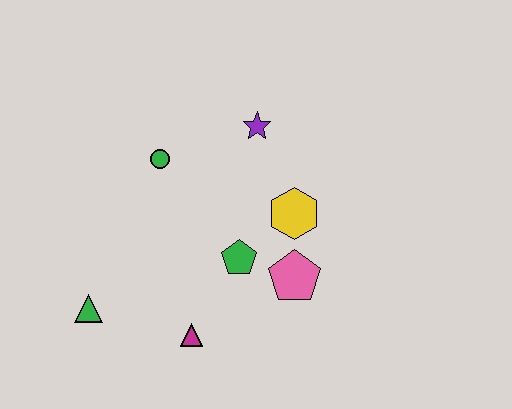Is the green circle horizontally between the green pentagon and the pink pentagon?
No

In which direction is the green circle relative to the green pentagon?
The green circle is above the green pentagon.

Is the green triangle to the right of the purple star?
No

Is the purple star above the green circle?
Yes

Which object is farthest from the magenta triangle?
The purple star is farthest from the magenta triangle.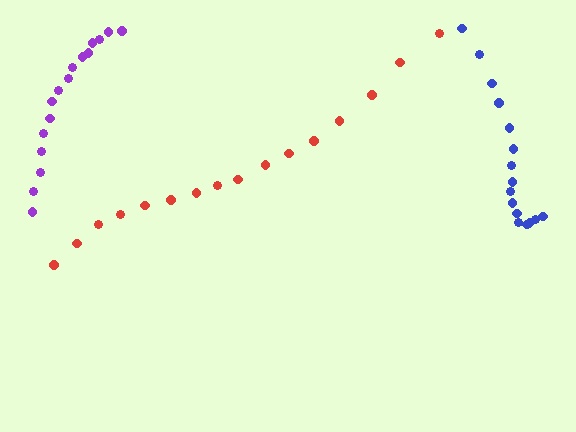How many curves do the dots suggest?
There are 3 distinct paths.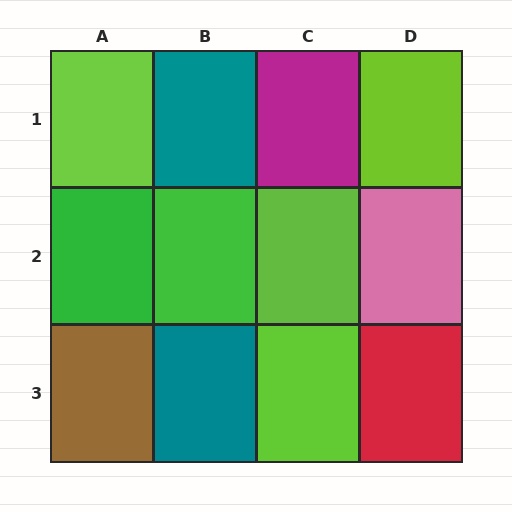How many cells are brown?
1 cell is brown.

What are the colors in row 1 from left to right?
Lime, teal, magenta, lime.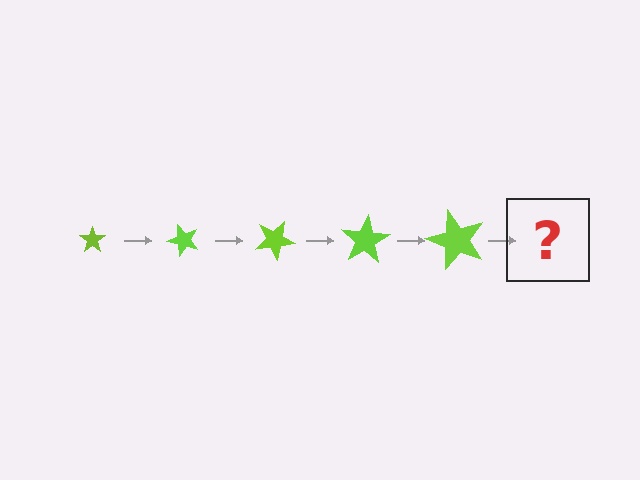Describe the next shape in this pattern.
It should be a star, larger than the previous one and rotated 250 degrees from the start.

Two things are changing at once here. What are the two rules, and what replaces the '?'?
The two rules are that the star grows larger each step and it rotates 50 degrees each step. The '?' should be a star, larger than the previous one and rotated 250 degrees from the start.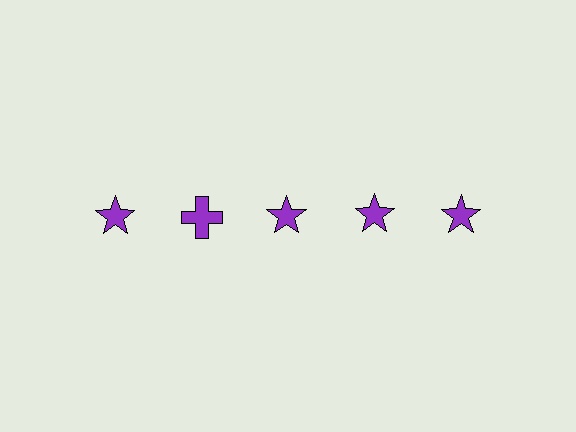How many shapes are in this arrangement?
There are 5 shapes arranged in a grid pattern.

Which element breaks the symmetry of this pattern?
The purple cross in the top row, second from left column breaks the symmetry. All other shapes are purple stars.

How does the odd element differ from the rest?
It has a different shape: cross instead of star.